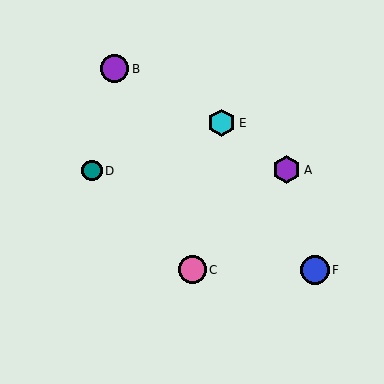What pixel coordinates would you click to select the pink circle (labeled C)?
Click at (192, 270) to select the pink circle C.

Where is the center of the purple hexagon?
The center of the purple hexagon is at (287, 170).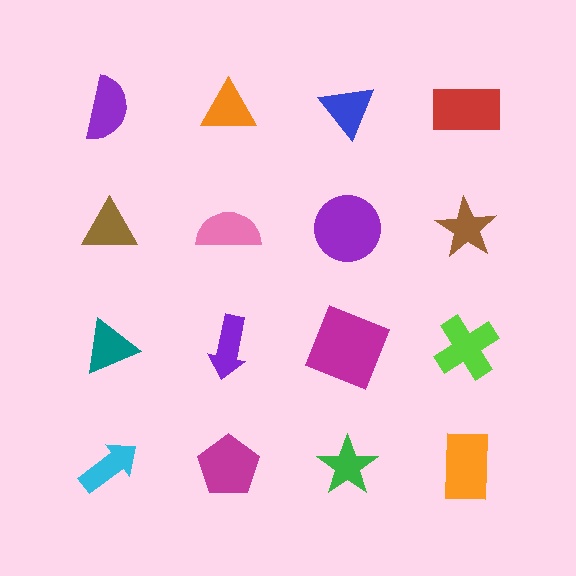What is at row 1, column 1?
A purple semicircle.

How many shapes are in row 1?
4 shapes.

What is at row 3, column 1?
A teal triangle.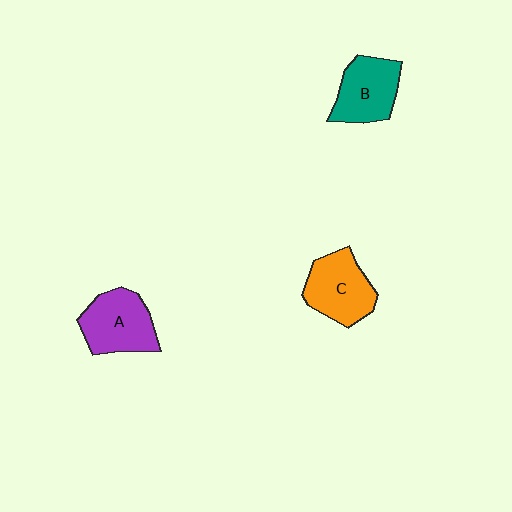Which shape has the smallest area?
Shape B (teal).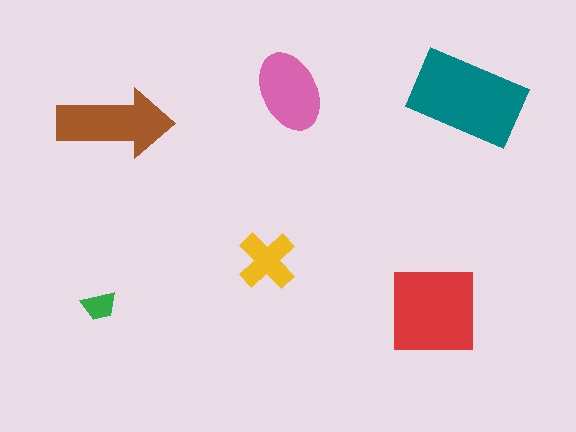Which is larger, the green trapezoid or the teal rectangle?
The teal rectangle.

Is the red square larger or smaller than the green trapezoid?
Larger.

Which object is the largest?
The teal rectangle.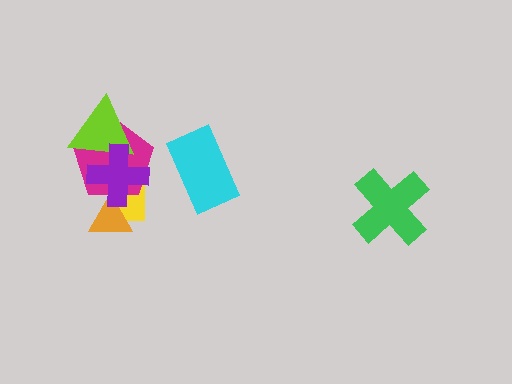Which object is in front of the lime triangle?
The purple cross is in front of the lime triangle.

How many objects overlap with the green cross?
0 objects overlap with the green cross.